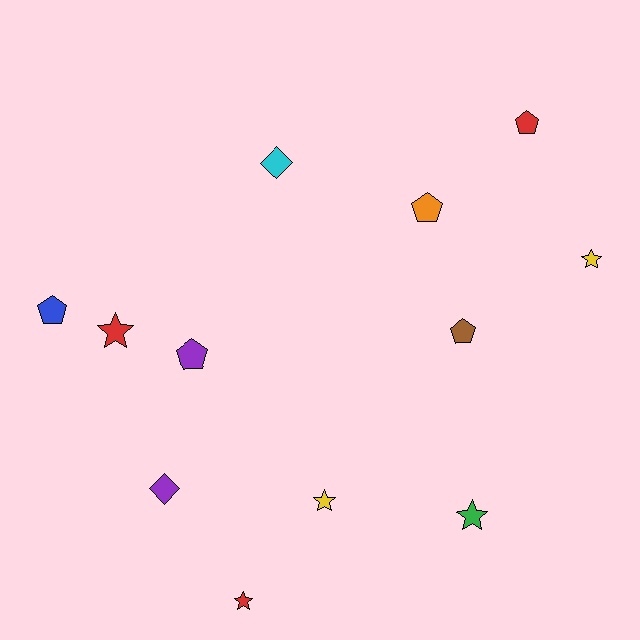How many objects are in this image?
There are 12 objects.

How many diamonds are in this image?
There are 2 diamonds.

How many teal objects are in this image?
There are no teal objects.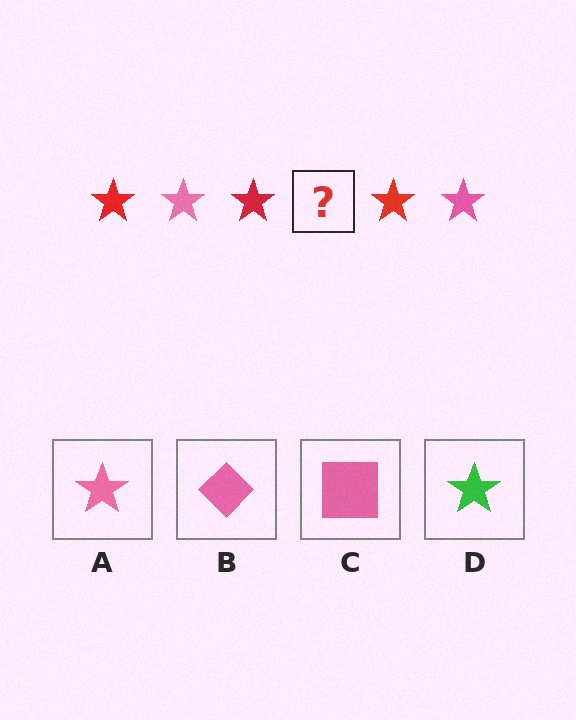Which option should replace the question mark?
Option A.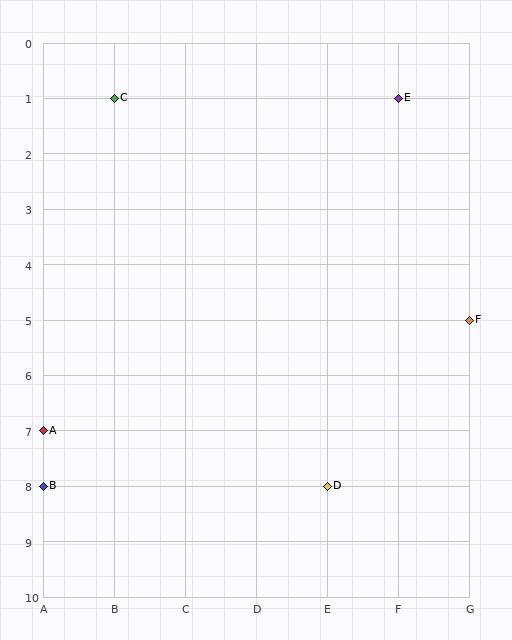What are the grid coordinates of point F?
Point F is at grid coordinates (G, 5).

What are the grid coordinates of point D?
Point D is at grid coordinates (E, 8).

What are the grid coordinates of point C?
Point C is at grid coordinates (B, 1).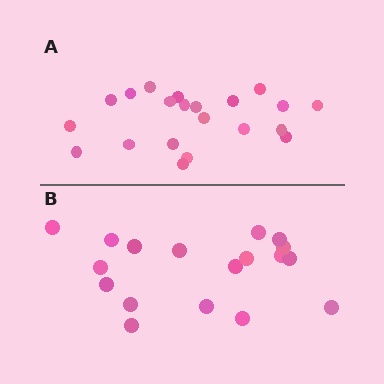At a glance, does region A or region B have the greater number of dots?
Region A (the top region) has more dots.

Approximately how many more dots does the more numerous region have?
Region A has just a few more — roughly 2 or 3 more dots than region B.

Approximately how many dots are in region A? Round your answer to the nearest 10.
About 20 dots. (The exact count is 21, which rounds to 20.)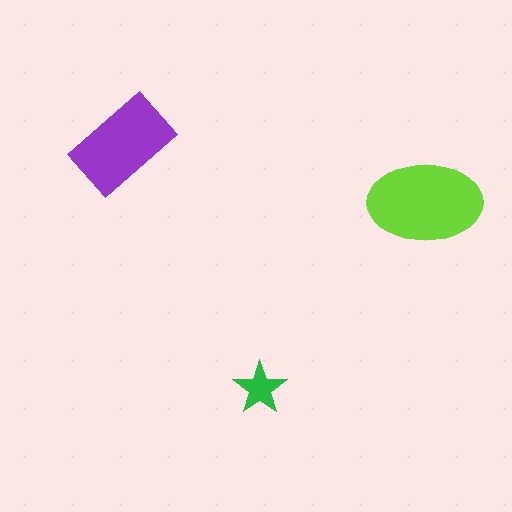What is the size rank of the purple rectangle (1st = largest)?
2nd.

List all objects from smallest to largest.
The green star, the purple rectangle, the lime ellipse.